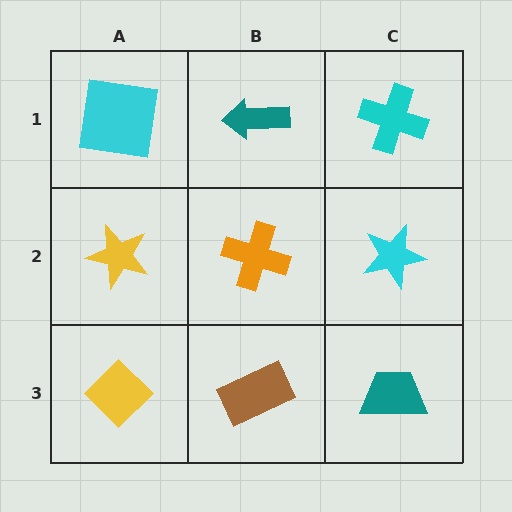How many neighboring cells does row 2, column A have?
3.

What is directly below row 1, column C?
A cyan star.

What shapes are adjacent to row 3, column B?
An orange cross (row 2, column B), a yellow diamond (row 3, column A), a teal trapezoid (row 3, column C).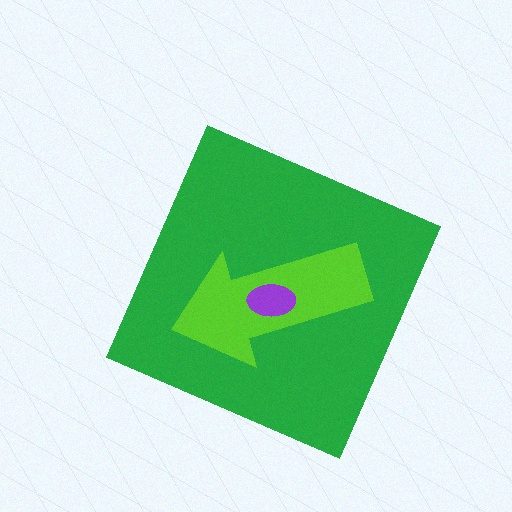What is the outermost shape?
The green diamond.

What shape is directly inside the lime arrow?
The purple ellipse.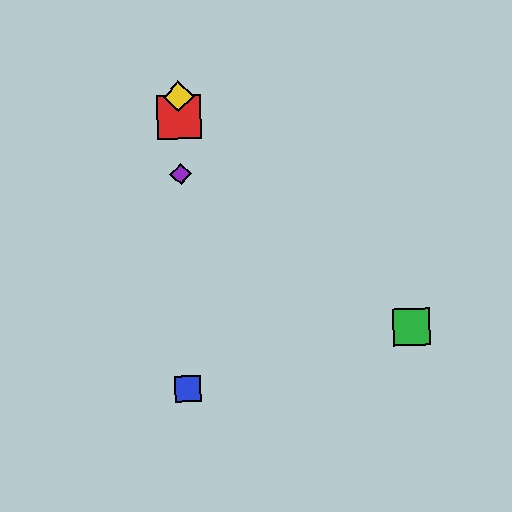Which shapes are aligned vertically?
The red square, the blue square, the yellow diamond, the purple diamond are aligned vertically.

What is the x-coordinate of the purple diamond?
The purple diamond is at x≈181.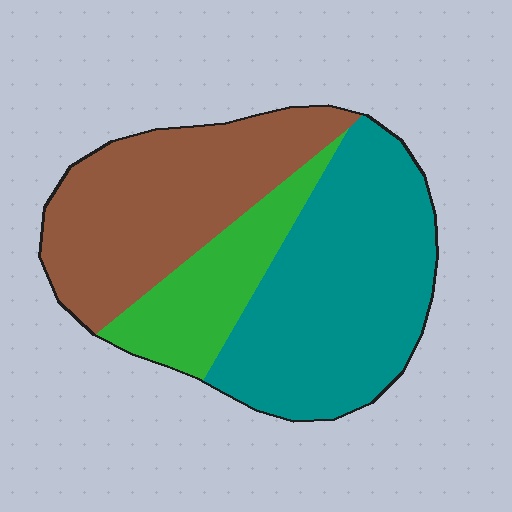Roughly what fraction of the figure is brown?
Brown covers around 35% of the figure.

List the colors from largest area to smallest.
From largest to smallest: teal, brown, green.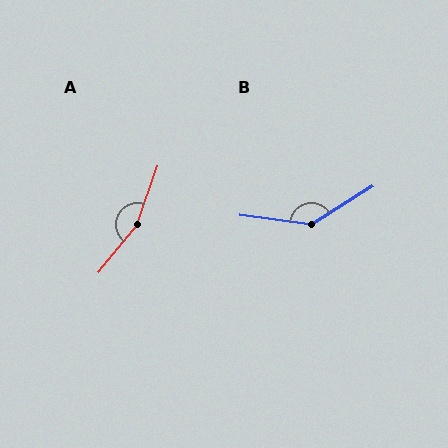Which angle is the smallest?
B, at approximately 140 degrees.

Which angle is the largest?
A, at approximately 160 degrees.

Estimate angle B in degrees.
Approximately 140 degrees.